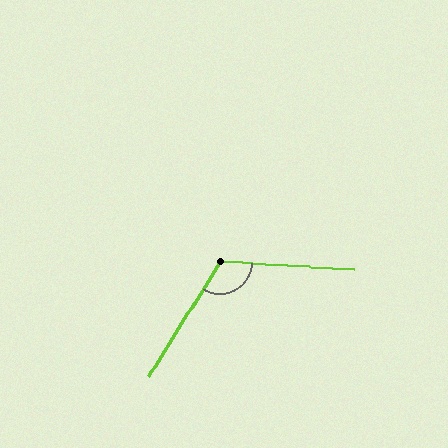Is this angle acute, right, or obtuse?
It is obtuse.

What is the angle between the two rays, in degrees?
Approximately 118 degrees.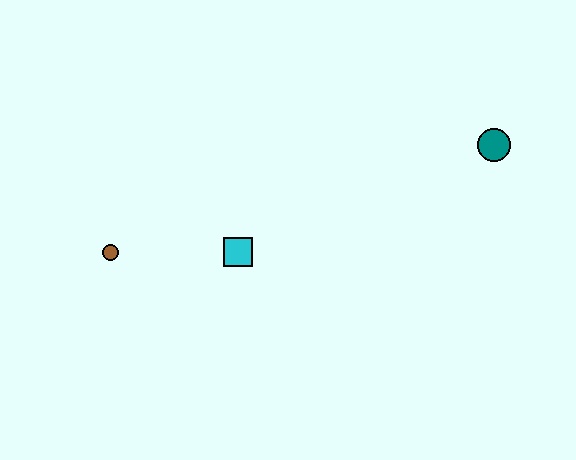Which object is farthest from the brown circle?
The teal circle is farthest from the brown circle.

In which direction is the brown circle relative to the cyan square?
The brown circle is to the left of the cyan square.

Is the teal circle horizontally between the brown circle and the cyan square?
No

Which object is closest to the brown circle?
The cyan square is closest to the brown circle.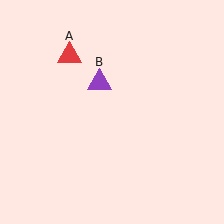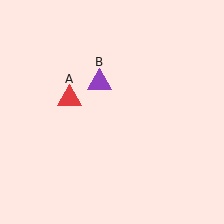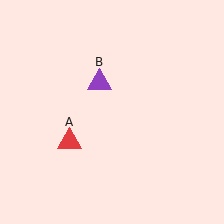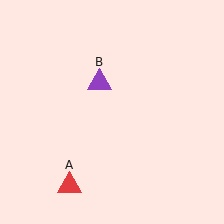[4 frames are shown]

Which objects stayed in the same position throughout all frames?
Purple triangle (object B) remained stationary.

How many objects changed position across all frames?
1 object changed position: red triangle (object A).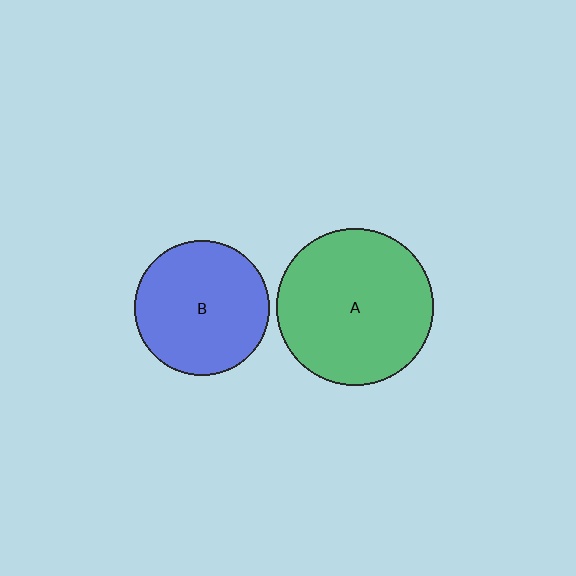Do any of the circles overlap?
No, none of the circles overlap.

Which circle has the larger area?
Circle A (green).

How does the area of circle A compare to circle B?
Approximately 1.4 times.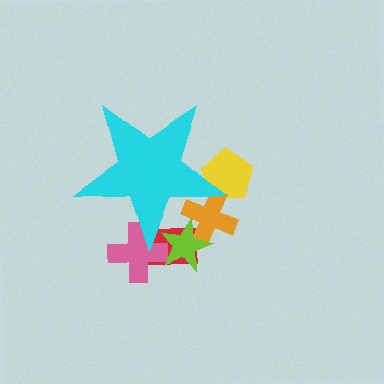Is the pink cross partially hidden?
Yes, the pink cross is partially hidden behind the cyan star.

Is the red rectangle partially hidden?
Yes, the red rectangle is partially hidden behind the cyan star.